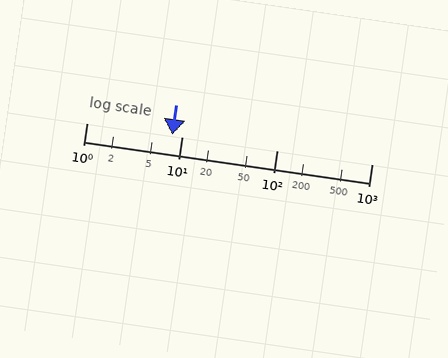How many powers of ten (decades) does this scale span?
The scale spans 3 decades, from 1 to 1000.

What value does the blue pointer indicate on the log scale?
The pointer indicates approximately 7.9.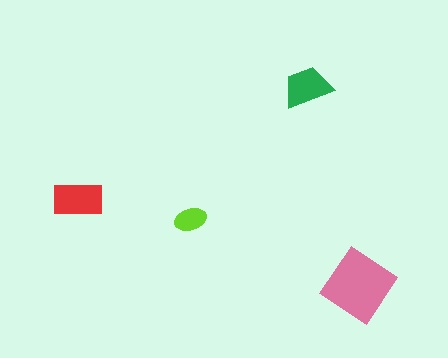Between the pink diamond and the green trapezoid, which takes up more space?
The pink diamond.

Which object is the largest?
The pink diamond.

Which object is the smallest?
The lime ellipse.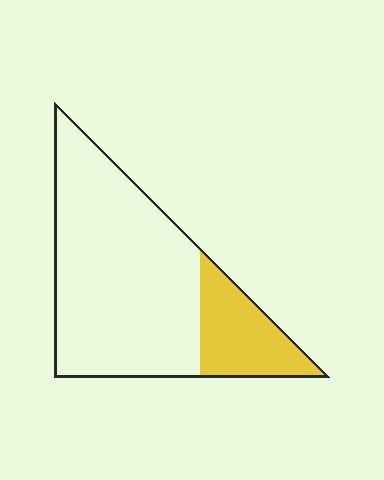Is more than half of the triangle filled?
No.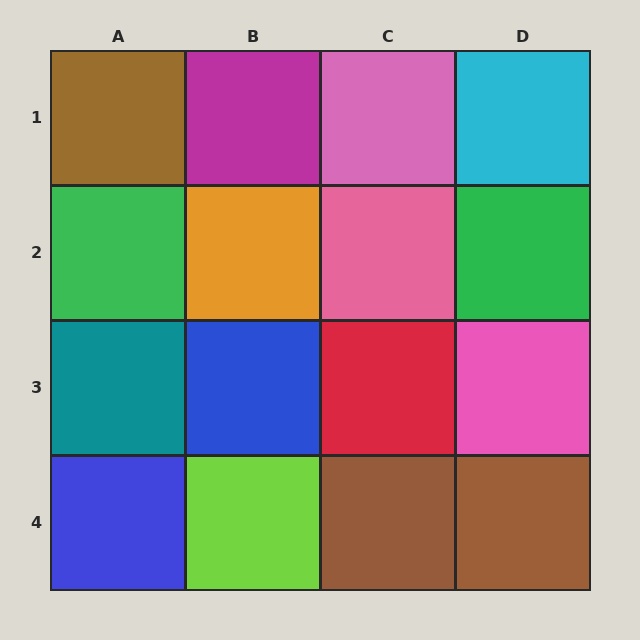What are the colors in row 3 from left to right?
Teal, blue, red, pink.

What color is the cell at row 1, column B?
Magenta.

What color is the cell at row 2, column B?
Orange.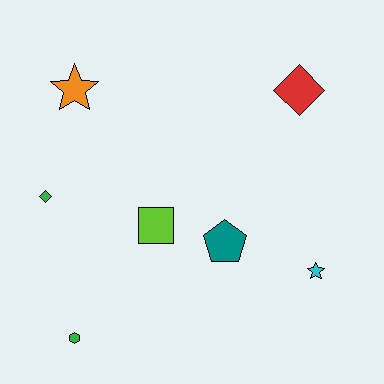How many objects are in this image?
There are 7 objects.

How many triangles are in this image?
There are no triangles.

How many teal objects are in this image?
There is 1 teal object.